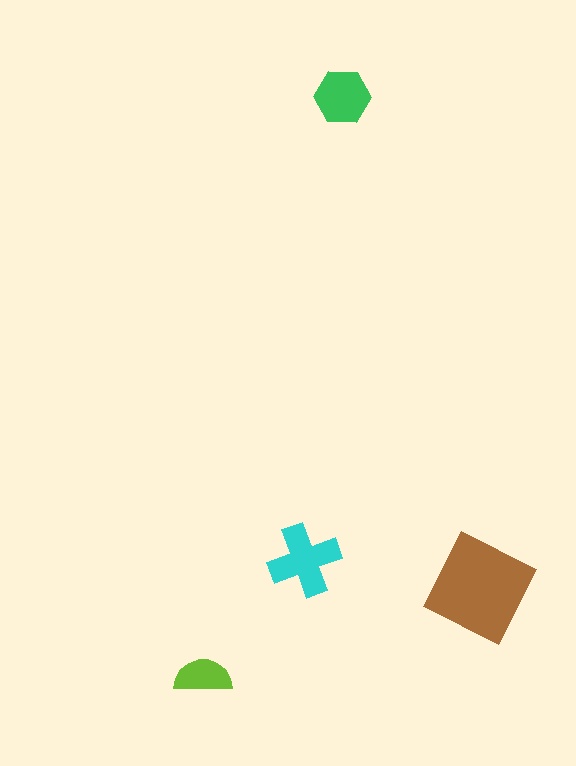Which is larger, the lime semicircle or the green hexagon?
The green hexagon.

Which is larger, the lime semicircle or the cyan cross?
The cyan cross.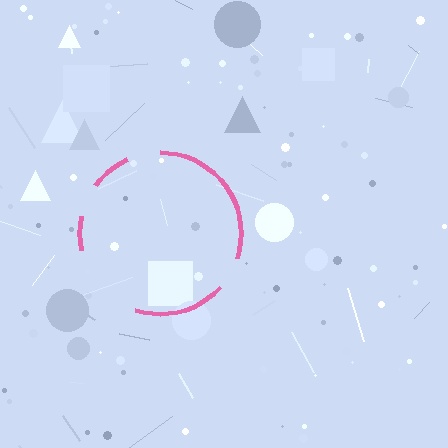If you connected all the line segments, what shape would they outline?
They would outline a circle.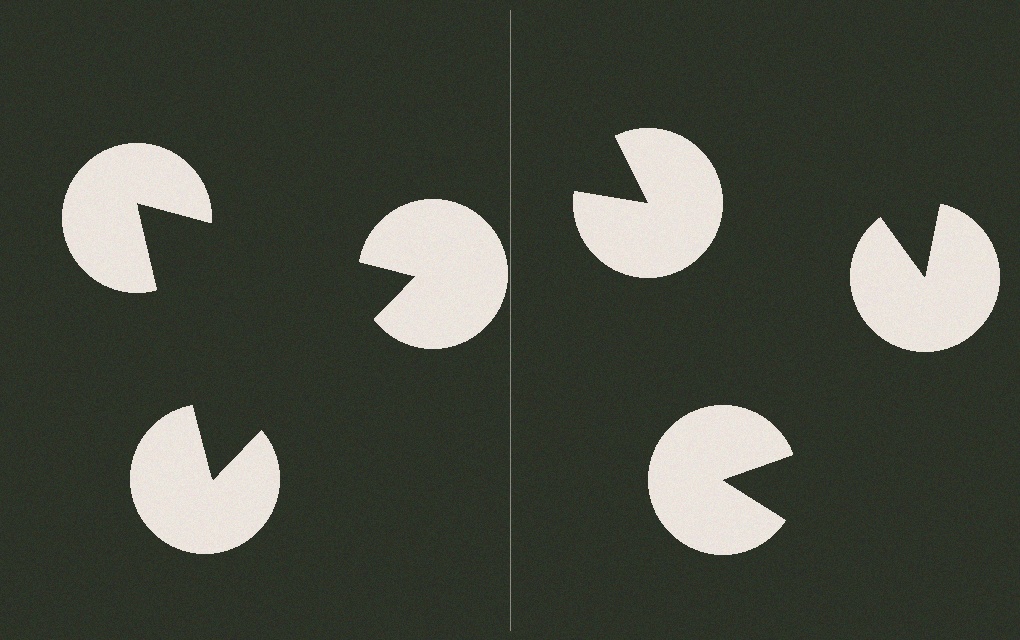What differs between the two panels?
The pac-man discs are positioned identically on both sides; only the wedge orientations differ. On the left they align to a triangle; on the right they are misaligned.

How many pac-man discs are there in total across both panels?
6 — 3 on each side.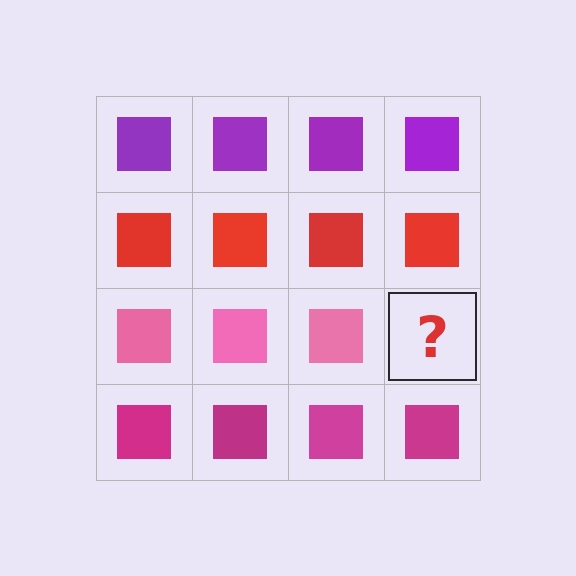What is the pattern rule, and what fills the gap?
The rule is that each row has a consistent color. The gap should be filled with a pink square.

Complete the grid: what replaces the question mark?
The question mark should be replaced with a pink square.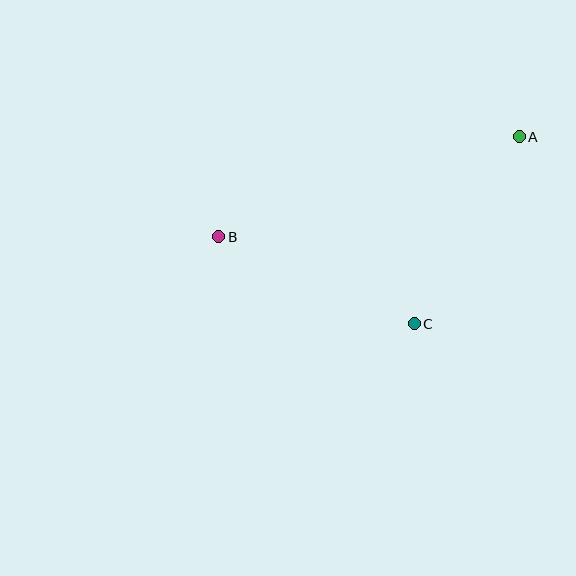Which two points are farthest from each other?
Points A and B are farthest from each other.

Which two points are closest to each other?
Points B and C are closest to each other.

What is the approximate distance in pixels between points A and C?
The distance between A and C is approximately 214 pixels.